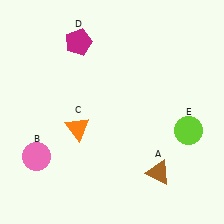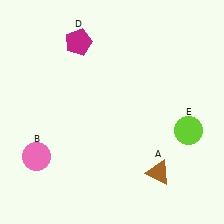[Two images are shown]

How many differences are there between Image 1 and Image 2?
There is 1 difference between the two images.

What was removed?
The orange triangle (C) was removed in Image 2.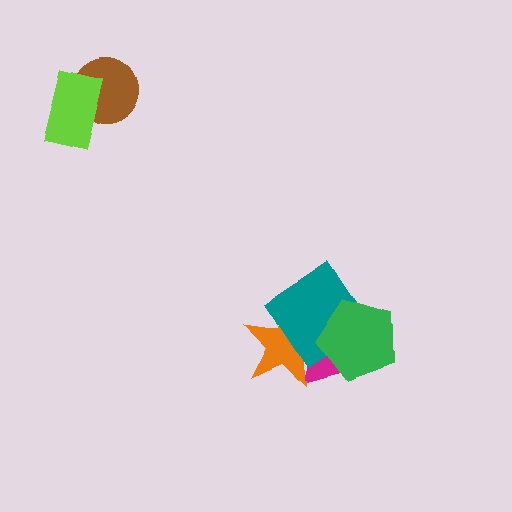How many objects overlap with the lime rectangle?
1 object overlaps with the lime rectangle.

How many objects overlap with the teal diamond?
3 objects overlap with the teal diamond.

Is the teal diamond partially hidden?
Yes, it is partially covered by another shape.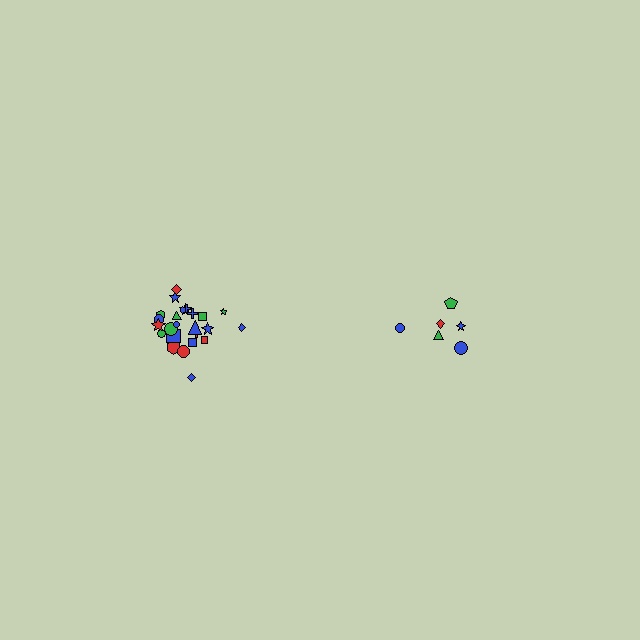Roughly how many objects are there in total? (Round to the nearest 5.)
Roughly 30 objects in total.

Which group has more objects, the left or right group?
The left group.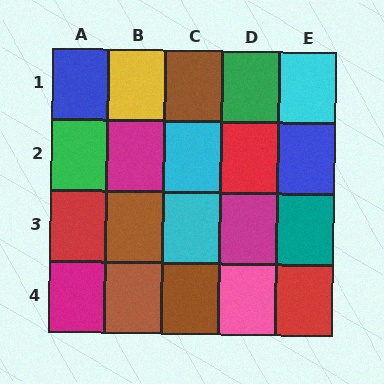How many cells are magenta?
3 cells are magenta.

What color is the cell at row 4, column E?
Red.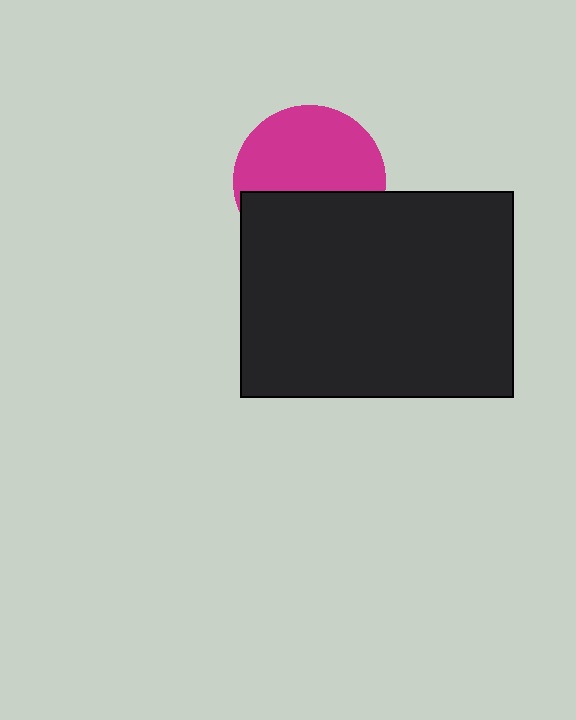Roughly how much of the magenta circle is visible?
About half of it is visible (roughly 59%).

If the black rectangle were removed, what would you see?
You would see the complete magenta circle.